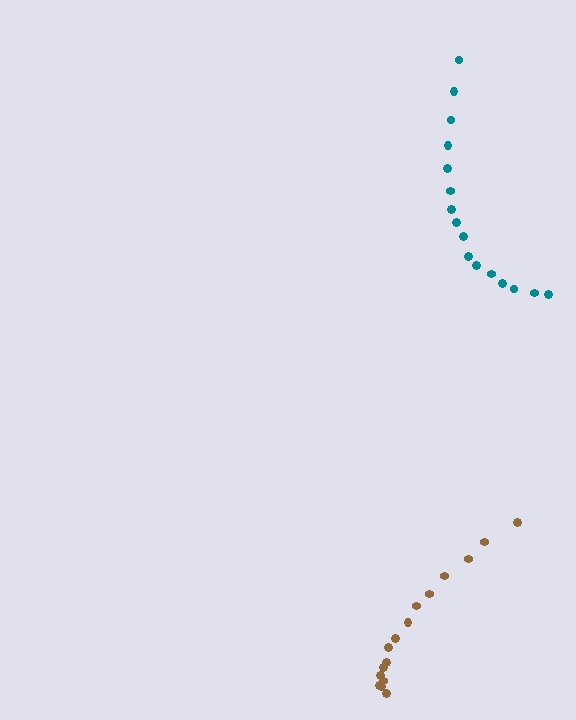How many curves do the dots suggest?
There are 2 distinct paths.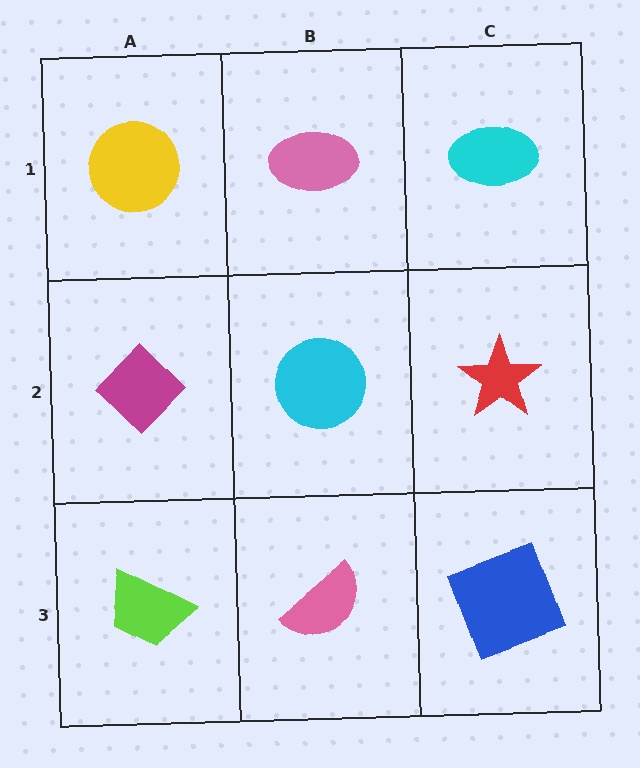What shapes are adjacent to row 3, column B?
A cyan circle (row 2, column B), a lime trapezoid (row 3, column A), a blue square (row 3, column C).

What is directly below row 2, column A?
A lime trapezoid.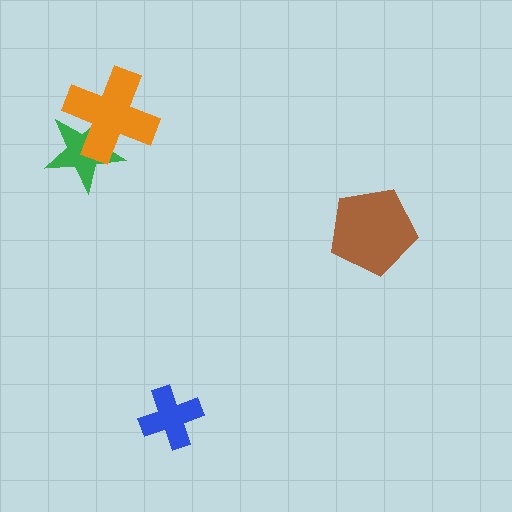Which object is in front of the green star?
The orange cross is in front of the green star.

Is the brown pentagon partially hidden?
No, no other shape covers it.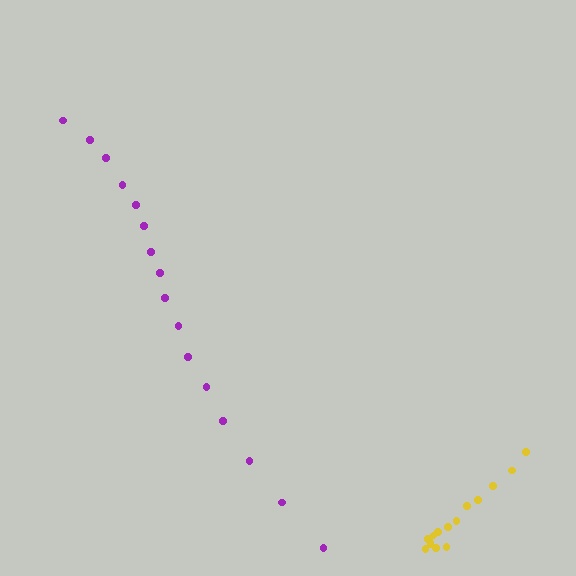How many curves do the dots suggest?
There are 2 distinct paths.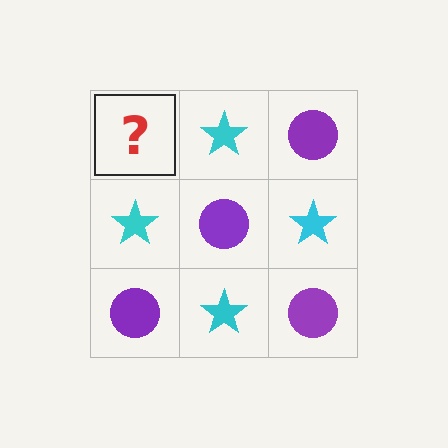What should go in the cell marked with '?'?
The missing cell should contain a purple circle.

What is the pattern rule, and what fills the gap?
The rule is that it alternates purple circle and cyan star in a checkerboard pattern. The gap should be filled with a purple circle.